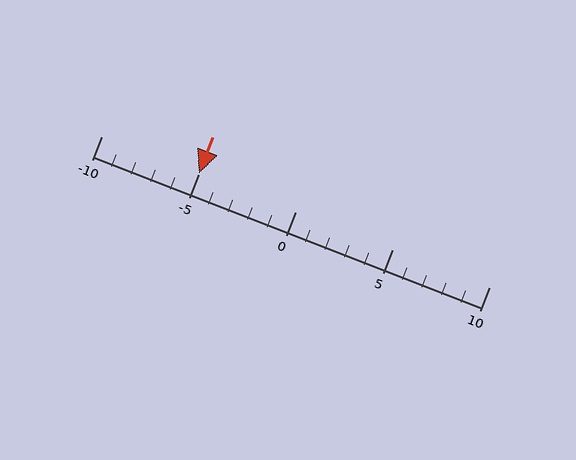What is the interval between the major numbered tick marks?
The major tick marks are spaced 5 units apart.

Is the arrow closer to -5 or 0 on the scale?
The arrow is closer to -5.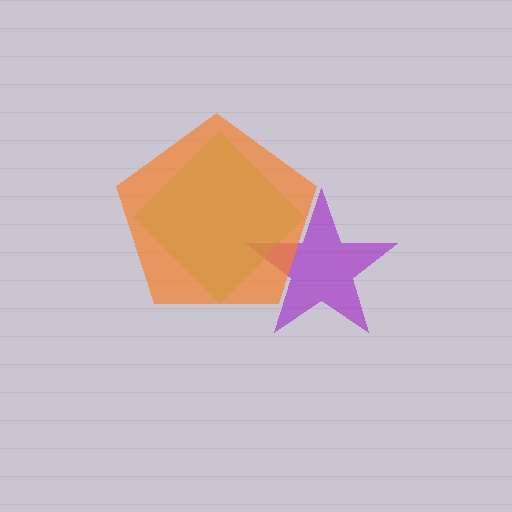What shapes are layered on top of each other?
The layered shapes are: a purple star, a lime diamond, an orange pentagon.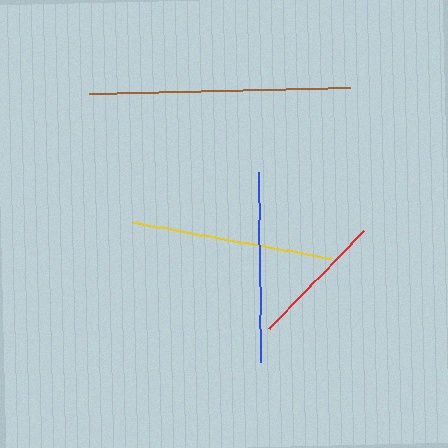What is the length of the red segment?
The red segment is approximately 137 pixels long.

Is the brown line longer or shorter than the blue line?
The brown line is longer than the blue line.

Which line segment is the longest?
The brown line is the longest at approximately 260 pixels.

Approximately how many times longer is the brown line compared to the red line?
The brown line is approximately 1.9 times the length of the red line.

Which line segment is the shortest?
The red line is the shortest at approximately 137 pixels.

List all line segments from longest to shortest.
From longest to shortest: brown, yellow, blue, red.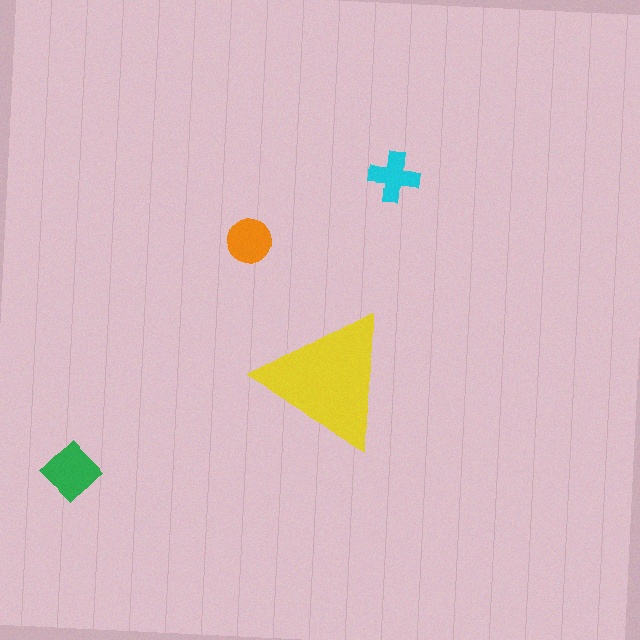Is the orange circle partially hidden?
No, the orange circle is fully visible.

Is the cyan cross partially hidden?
No, the cyan cross is fully visible.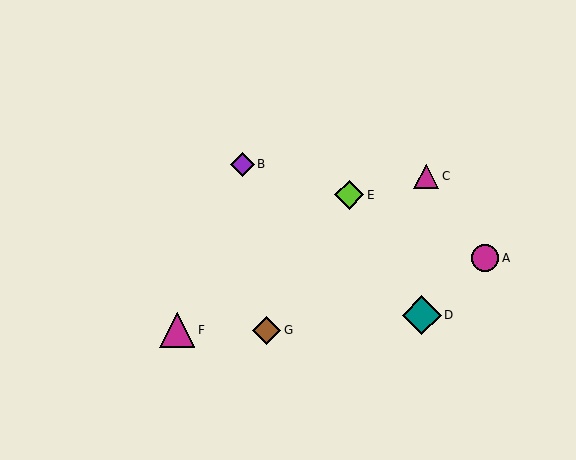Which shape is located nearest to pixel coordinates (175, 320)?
The magenta triangle (labeled F) at (177, 330) is nearest to that location.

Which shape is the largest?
The teal diamond (labeled D) is the largest.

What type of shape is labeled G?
Shape G is a brown diamond.